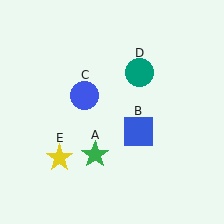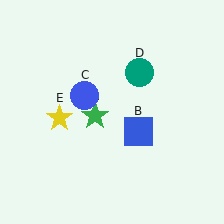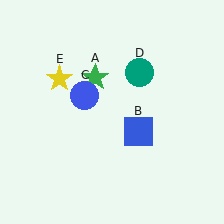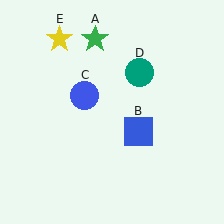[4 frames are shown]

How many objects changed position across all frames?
2 objects changed position: green star (object A), yellow star (object E).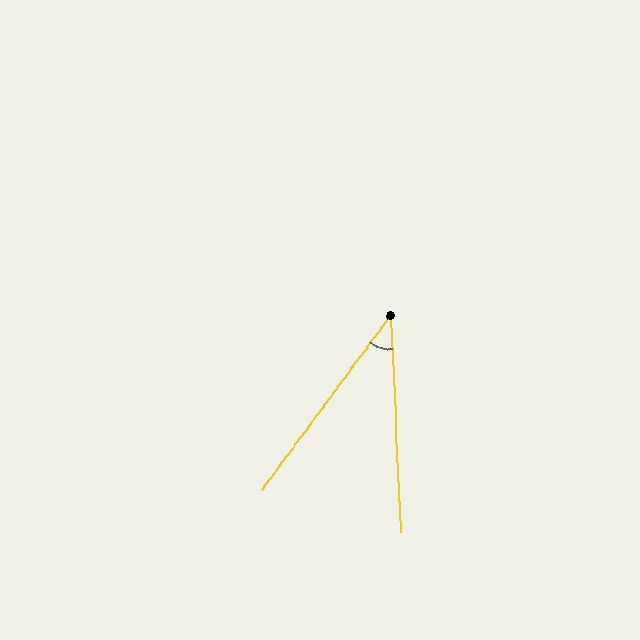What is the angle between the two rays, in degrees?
Approximately 39 degrees.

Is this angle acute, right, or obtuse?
It is acute.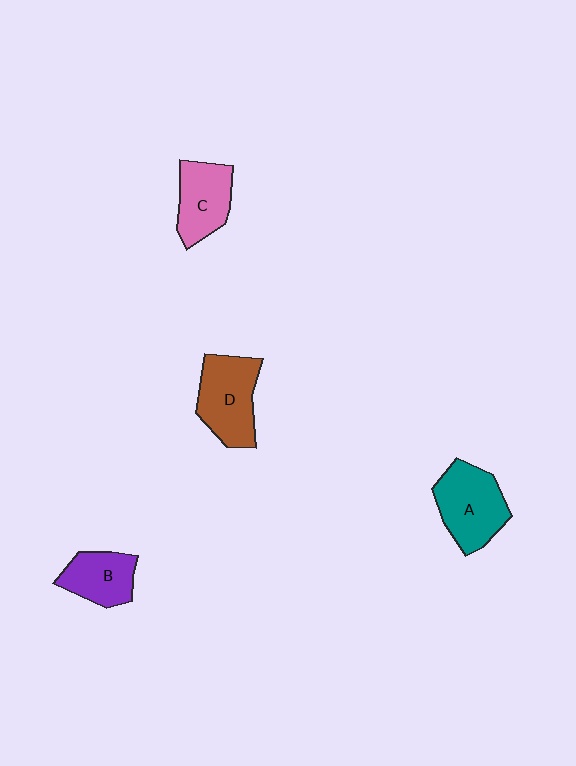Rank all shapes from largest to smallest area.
From largest to smallest: A (teal), D (brown), C (pink), B (purple).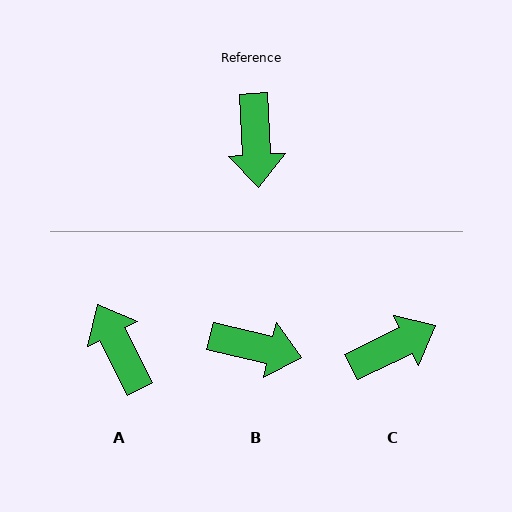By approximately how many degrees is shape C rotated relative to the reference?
Approximately 113 degrees counter-clockwise.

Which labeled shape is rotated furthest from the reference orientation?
A, about 156 degrees away.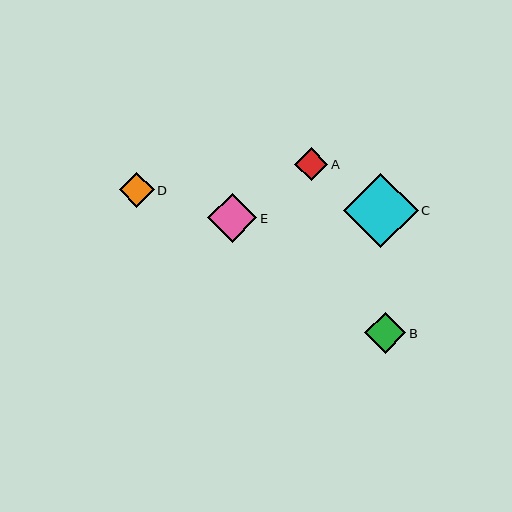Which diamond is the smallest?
Diamond A is the smallest with a size of approximately 33 pixels.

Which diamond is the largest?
Diamond C is the largest with a size of approximately 75 pixels.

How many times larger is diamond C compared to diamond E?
Diamond C is approximately 1.5 times the size of diamond E.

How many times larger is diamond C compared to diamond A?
Diamond C is approximately 2.3 times the size of diamond A.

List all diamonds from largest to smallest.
From largest to smallest: C, E, B, D, A.